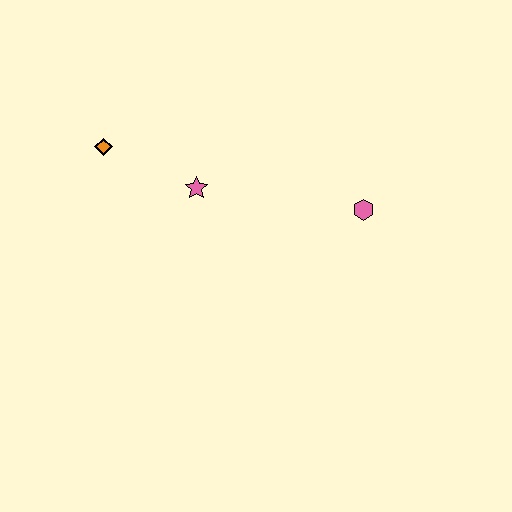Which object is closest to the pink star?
The orange diamond is closest to the pink star.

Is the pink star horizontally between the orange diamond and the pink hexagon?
Yes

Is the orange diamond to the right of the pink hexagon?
No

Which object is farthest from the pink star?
The pink hexagon is farthest from the pink star.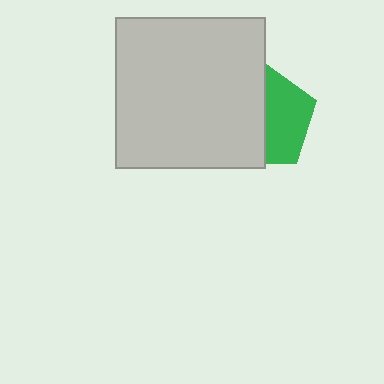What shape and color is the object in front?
The object in front is a light gray square.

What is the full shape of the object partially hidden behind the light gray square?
The partially hidden object is a green pentagon.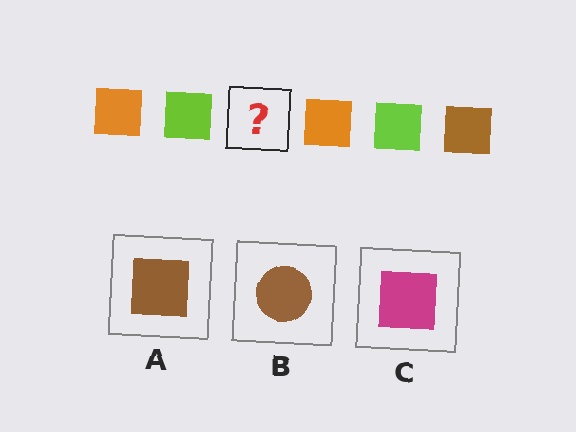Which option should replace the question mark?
Option A.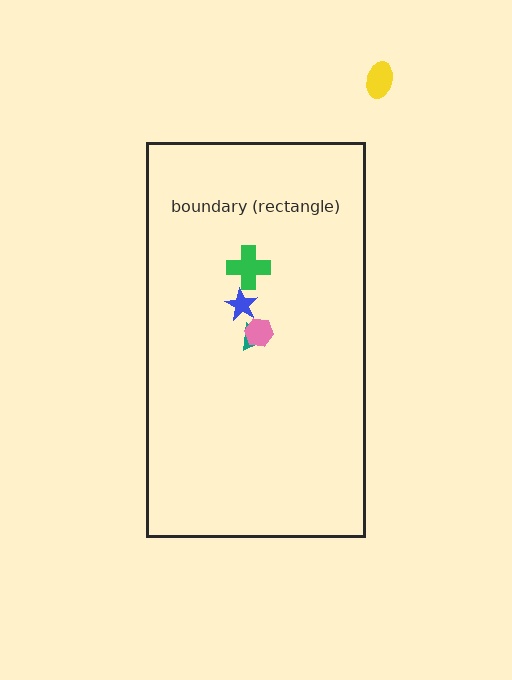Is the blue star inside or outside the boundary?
Inside.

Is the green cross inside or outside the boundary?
Inside.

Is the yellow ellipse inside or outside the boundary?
Outside.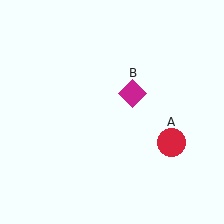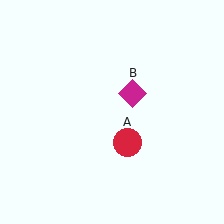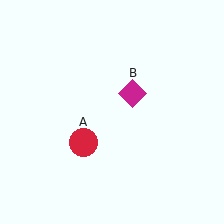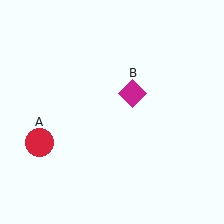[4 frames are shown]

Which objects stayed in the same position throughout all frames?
Magenta diamond (object B) remained stationary.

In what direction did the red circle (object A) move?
The red circle (object A) moved left.